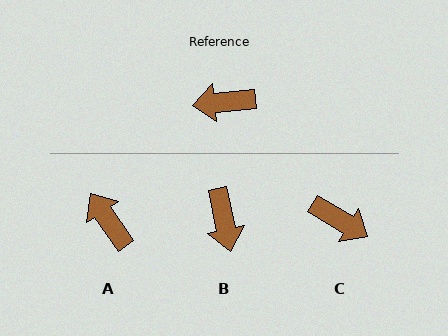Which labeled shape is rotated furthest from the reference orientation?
C, about 143 degrees away.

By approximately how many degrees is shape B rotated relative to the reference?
Approximately 96 degrees counter-clockwise.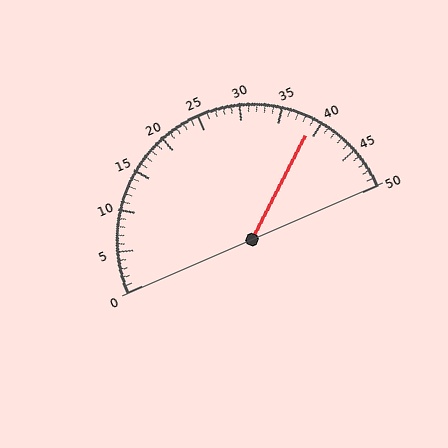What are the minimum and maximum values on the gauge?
The gauge ranges from 0 to 50.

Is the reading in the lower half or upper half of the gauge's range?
The reading is in the upper half of the range (0 to 50).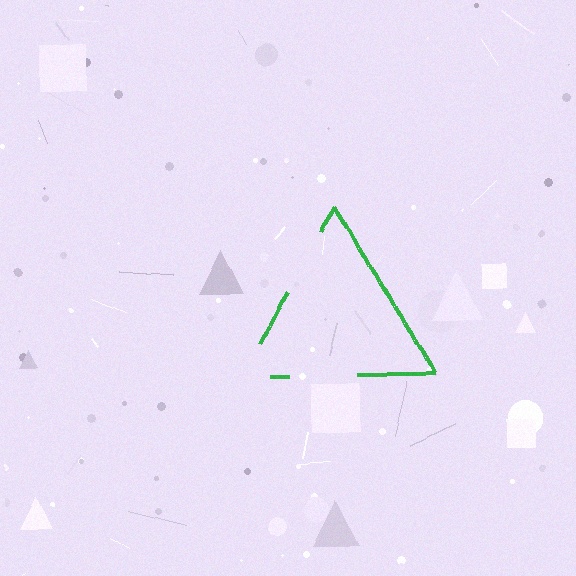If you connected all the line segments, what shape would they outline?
They would outline a triangle.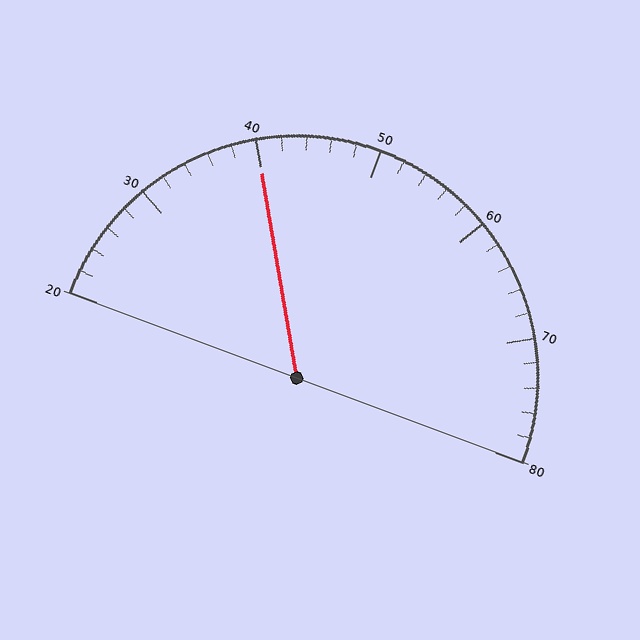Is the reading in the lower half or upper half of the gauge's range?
The reading is in the lower half of the range (20 to 80).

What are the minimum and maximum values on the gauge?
The gauge ranges from 20 to 80.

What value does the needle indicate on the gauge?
The needle indicates approximately 40.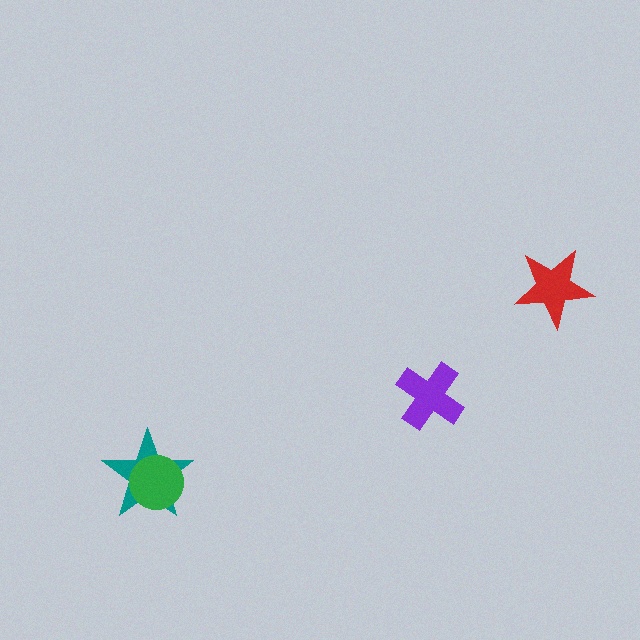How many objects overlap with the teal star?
1 object overlaps with the teal star.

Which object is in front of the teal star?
The green circle is in front of the teal star.